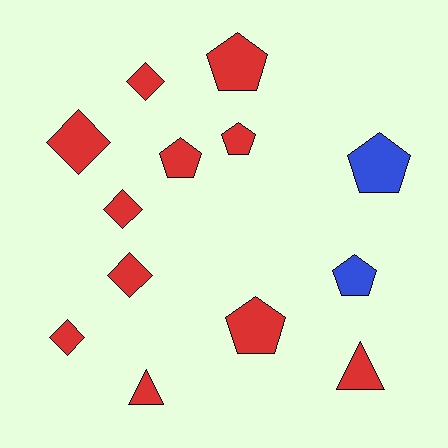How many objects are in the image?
There are 13 objects.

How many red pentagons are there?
There are 4 red pentagons.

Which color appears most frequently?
Red, with 11 objects.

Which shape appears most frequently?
Pentagon, with 6 objects.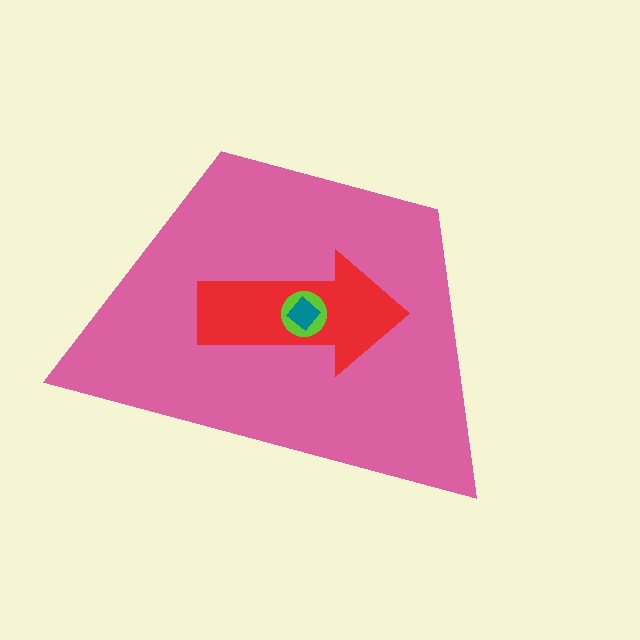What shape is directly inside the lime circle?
The teal diamond.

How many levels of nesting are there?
4.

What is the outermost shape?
The pink trapezoid.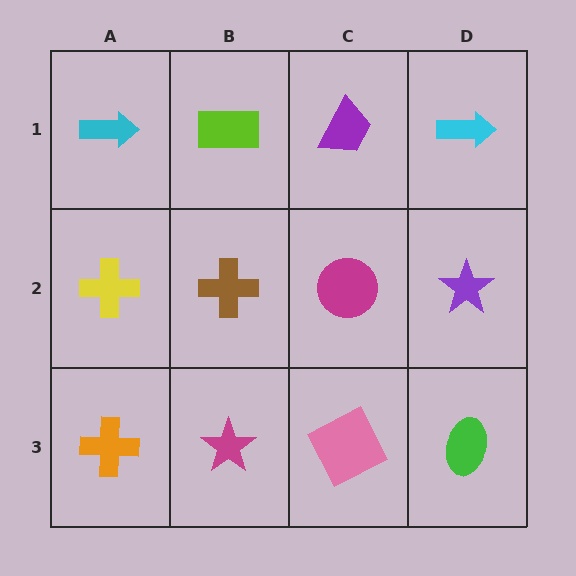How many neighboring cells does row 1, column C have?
3.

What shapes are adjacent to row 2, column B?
A lime rectangle (row 1, column B), a magenta star (row 3, column B), a yellow cross (row 2, column A), a magenta circle (row 2, column C).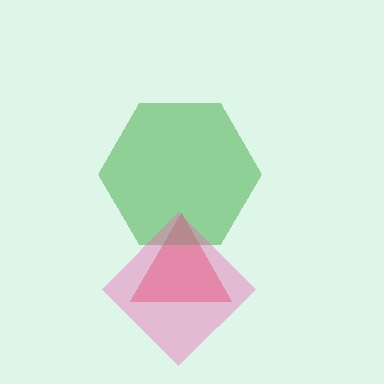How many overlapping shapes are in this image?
There are 3 overlapping shapes in the image.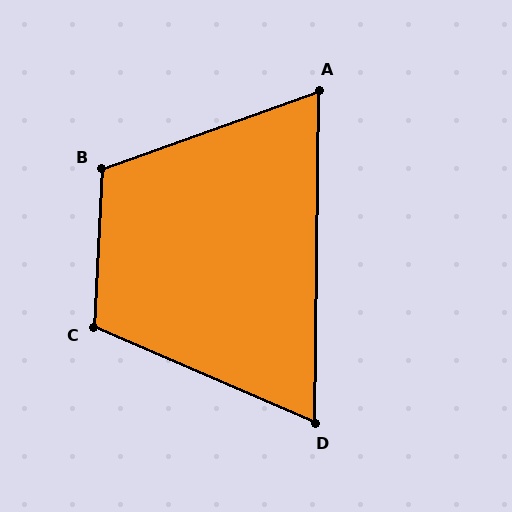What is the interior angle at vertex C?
Approximately 111 degrees (obtuse).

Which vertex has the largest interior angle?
B, at approximately 113 degrees.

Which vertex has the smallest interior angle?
D, at approximately 67 degrees.